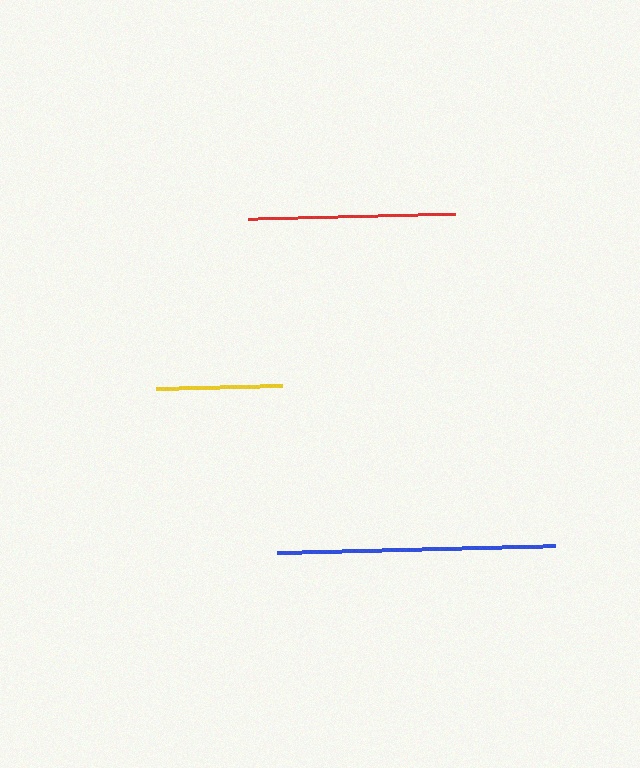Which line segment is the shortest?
The yellow line is the shortest at approximately 126 pixels.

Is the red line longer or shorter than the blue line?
The blue line is longer than the red line.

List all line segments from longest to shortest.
From longest to shortest: blue, red, yellow.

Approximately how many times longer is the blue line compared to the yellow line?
The blue line is approximately 2.2 times the length of the yellow line.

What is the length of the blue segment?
The blue segment is approximately 279 pixels long.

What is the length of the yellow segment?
The yellow segment is approximately 126 pixels long.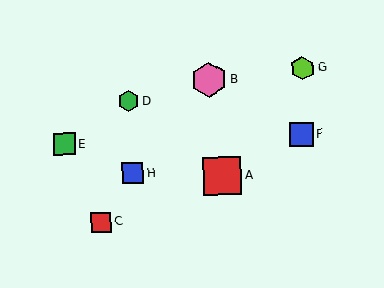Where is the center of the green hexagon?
The center of the green hexagon is at (129, 101).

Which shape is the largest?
The red square (labeled A) is the largest.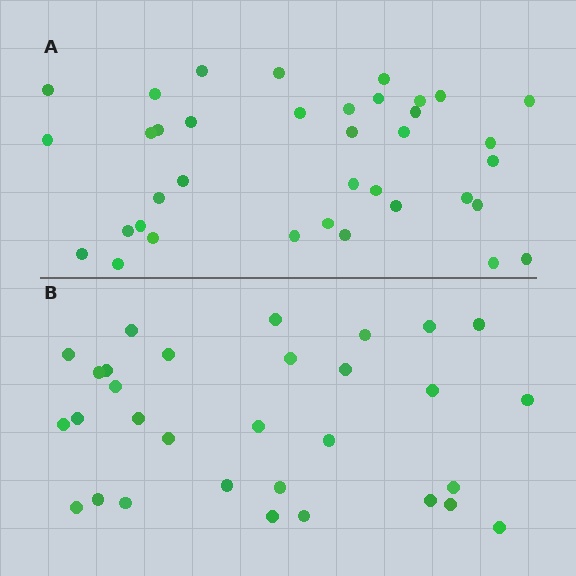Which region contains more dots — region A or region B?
Region A (the top region) has more dots.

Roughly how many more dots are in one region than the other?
Region A has about 6 more dots than region B.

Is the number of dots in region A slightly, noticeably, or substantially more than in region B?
Region A has only slightly more — the two regions are fairly close. The ratio is roughly 1.2 to 1.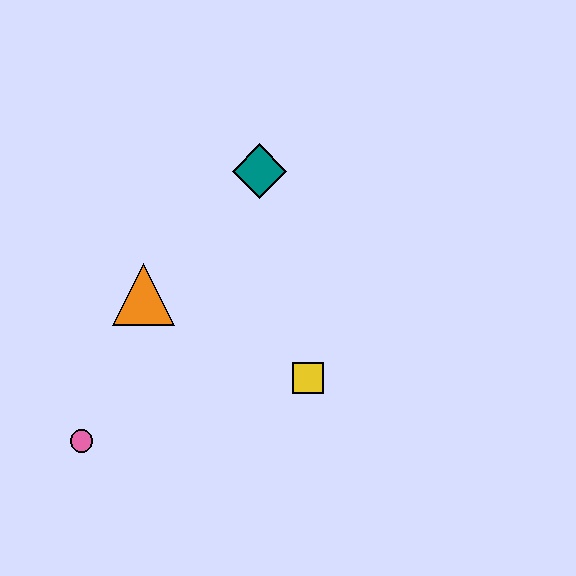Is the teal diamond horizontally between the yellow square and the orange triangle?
Yes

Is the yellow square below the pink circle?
No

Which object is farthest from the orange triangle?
The yellow square is farthest from the orange triangle.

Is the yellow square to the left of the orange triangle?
No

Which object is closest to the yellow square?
The orange triangle is closest to the yellow square.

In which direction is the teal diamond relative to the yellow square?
The teal diamond is above the yellow square.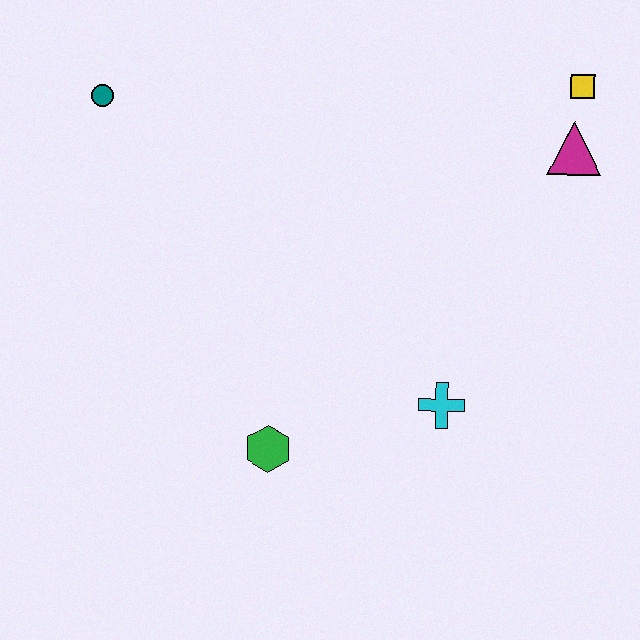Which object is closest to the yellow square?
The magenta triangle is closest to the yellow square.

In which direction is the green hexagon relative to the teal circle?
The green hexagon is below the teal circle.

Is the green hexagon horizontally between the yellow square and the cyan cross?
No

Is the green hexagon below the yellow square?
Yes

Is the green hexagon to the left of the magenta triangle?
Yes